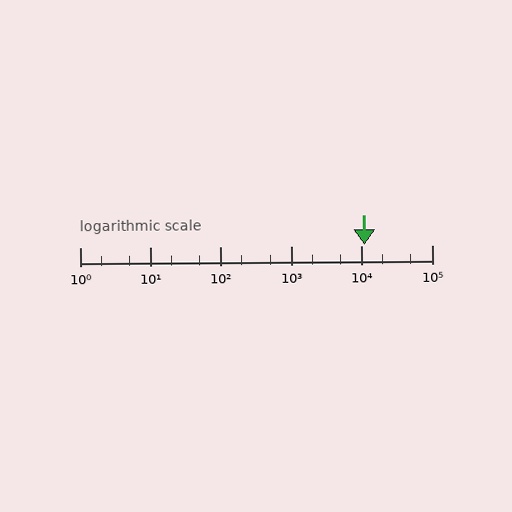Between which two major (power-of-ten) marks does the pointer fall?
The pointer is between 10000 and 100000.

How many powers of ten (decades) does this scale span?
The scale spans 5 decades, from 1 to 100000.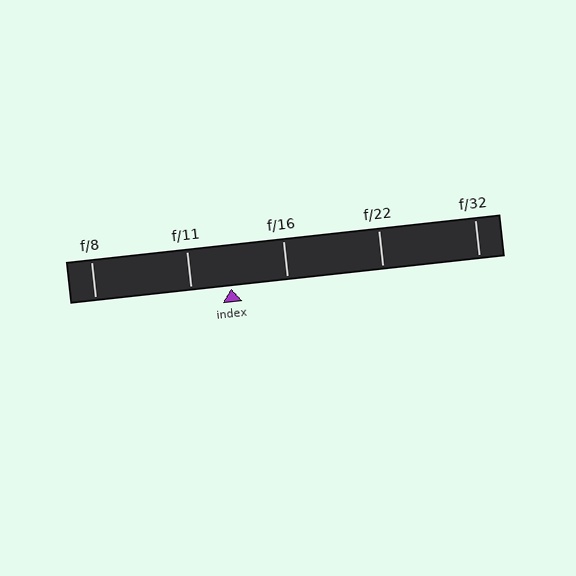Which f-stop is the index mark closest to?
The index mark is closest to f/11.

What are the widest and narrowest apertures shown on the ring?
The widest aperture shown is f/8 and the narrowest is f/32.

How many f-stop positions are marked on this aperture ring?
There are 5 f-stop positions marked.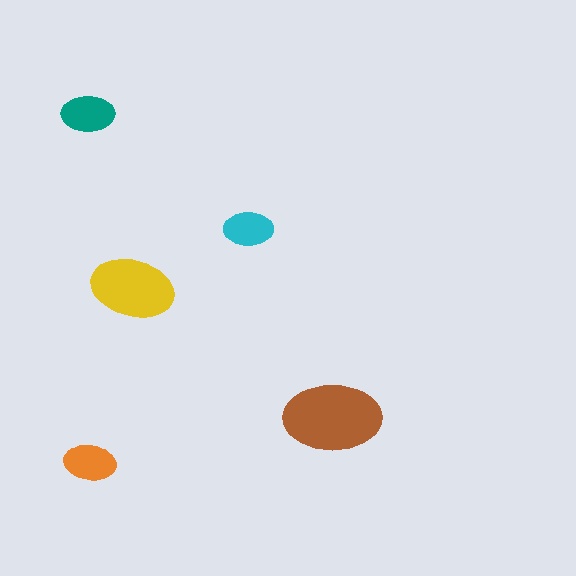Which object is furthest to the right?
The brown ellipse is rightmost.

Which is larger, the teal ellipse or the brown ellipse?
The brown one.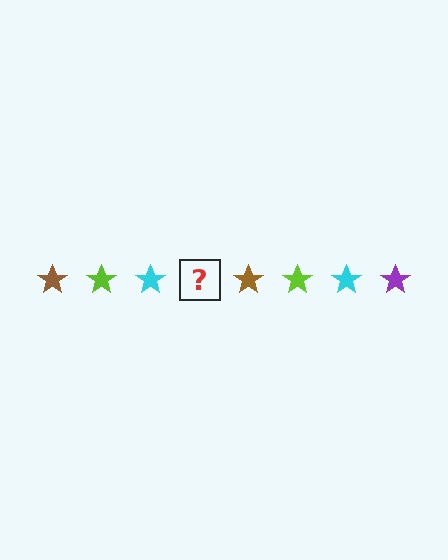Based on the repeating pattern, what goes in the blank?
The blank should be a purple star.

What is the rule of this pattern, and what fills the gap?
The rule is that the pattern cycles through brown, lime, cyan, purple stars. The gap should be filled with a purple star.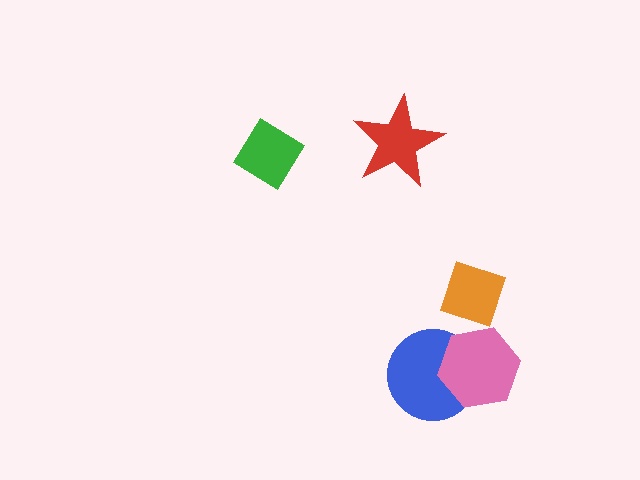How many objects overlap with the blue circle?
1 object overlaps with the blue circle.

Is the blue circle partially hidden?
Yes, it is partially covered by another shape.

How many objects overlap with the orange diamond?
0 objects overlap with the orange diamond.